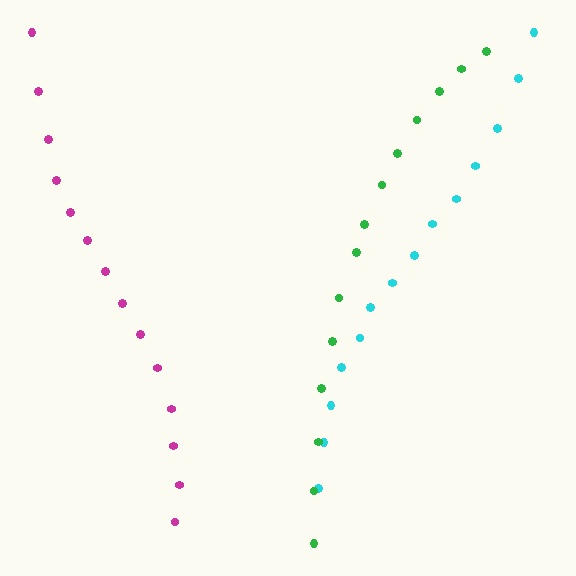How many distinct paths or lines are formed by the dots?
There are 3 distinct paths.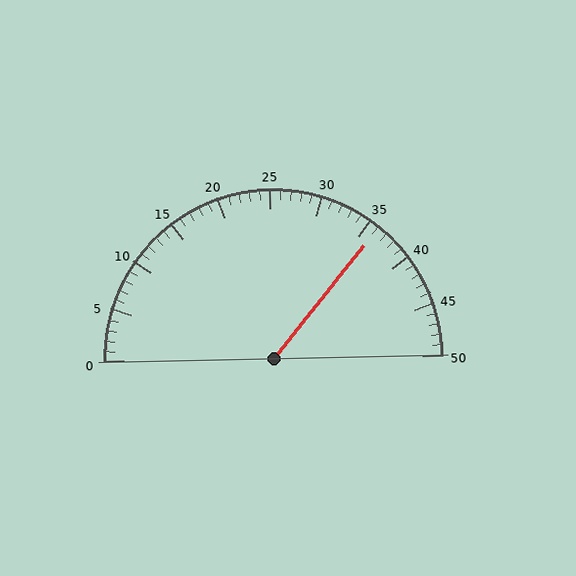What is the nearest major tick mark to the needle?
The nearest major tick mark is 35.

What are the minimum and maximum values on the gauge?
The gauge ranges from 0 to 50.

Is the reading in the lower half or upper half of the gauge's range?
The reading is in the upper half of the range (0 to 50).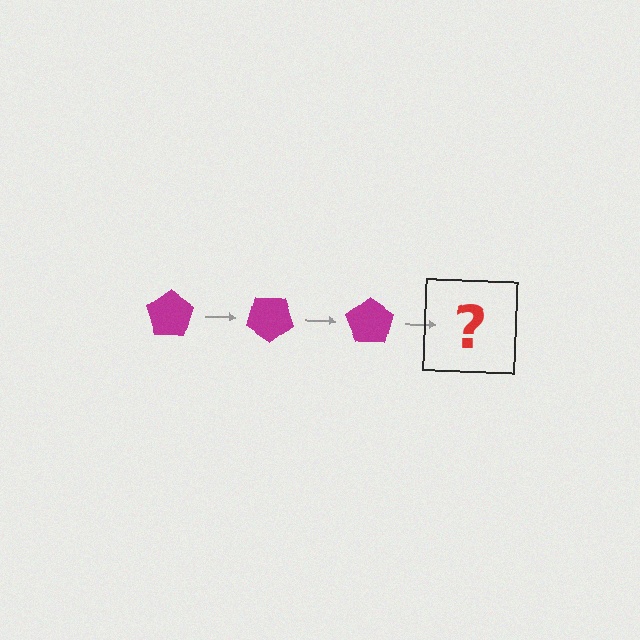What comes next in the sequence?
The next element should be a magenta pentagon rotated 105 degrees.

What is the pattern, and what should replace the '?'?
The pattern is that the pentagon rotates 35 degrees each step. The '?' should be a magenta pentagon rotated 105 degrees.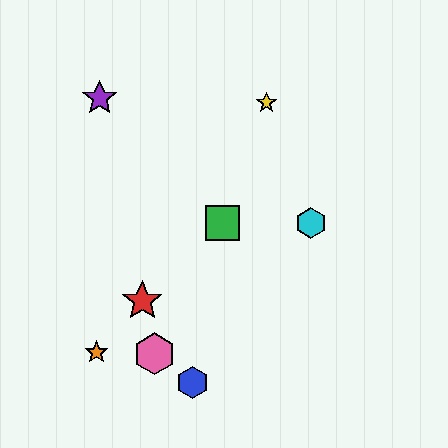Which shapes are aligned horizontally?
The green square, the cyan hexagon are aligned horizontally.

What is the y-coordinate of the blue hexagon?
The blue hexagon is at y≈383.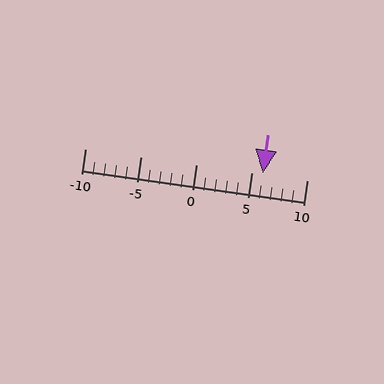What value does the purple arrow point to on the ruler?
The purple arrow points to approximately 6.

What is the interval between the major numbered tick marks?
The major tick marks are spaced 5 units apart.